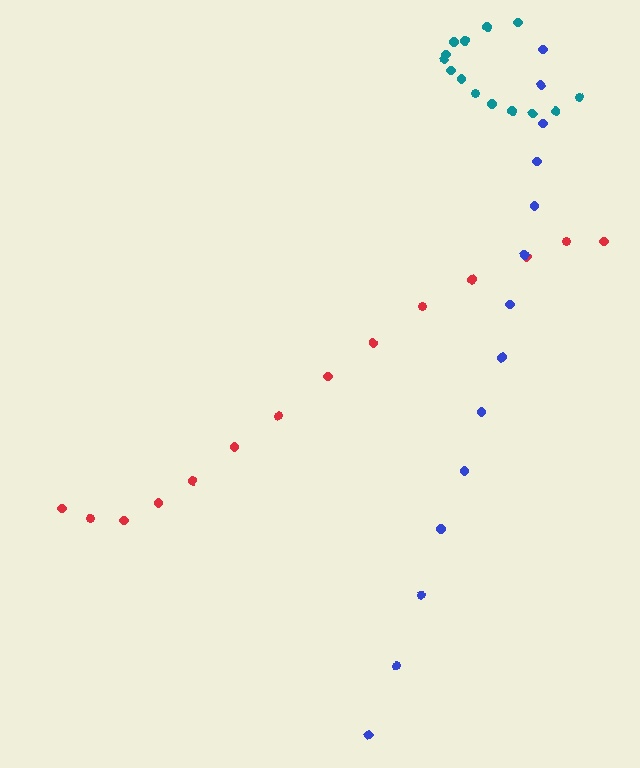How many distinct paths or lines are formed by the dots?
There are 3 distinct paths.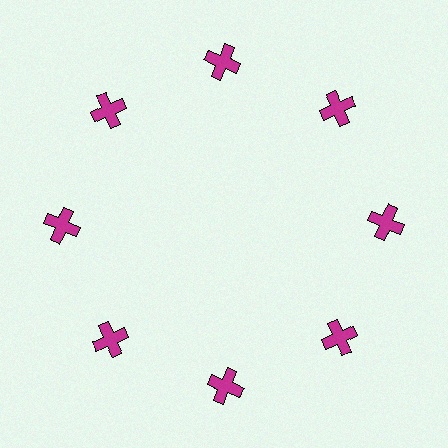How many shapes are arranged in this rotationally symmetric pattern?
There are 8 shapes, arranged in 8 groups of 1.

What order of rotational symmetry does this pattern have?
This pattern has 8-fold rotational symmetry.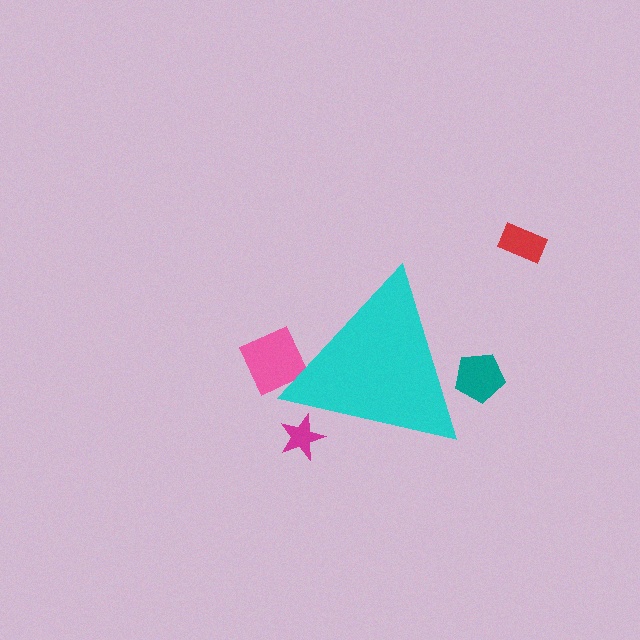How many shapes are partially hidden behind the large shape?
3 shapes are partially hidden.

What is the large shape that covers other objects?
A cyan triangle.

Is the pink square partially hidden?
Yes, the pink square is partially hidden behind the cyan triangle.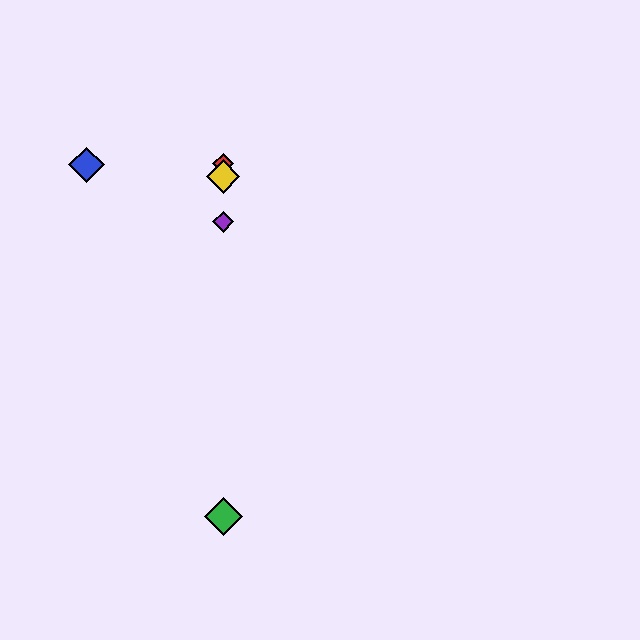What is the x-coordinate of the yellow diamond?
The yellow diamond is at x≈223.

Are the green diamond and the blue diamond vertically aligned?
No, the green diamond is at x≈223 and the blue diamond is at x≈86.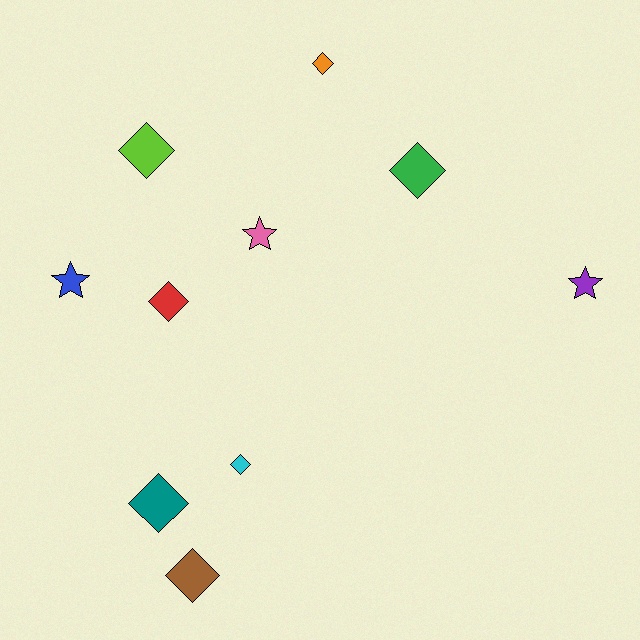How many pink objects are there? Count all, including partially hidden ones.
There is 1 pink object.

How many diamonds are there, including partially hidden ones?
There are 7 diamonds.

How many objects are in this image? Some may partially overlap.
There are 10 objects.